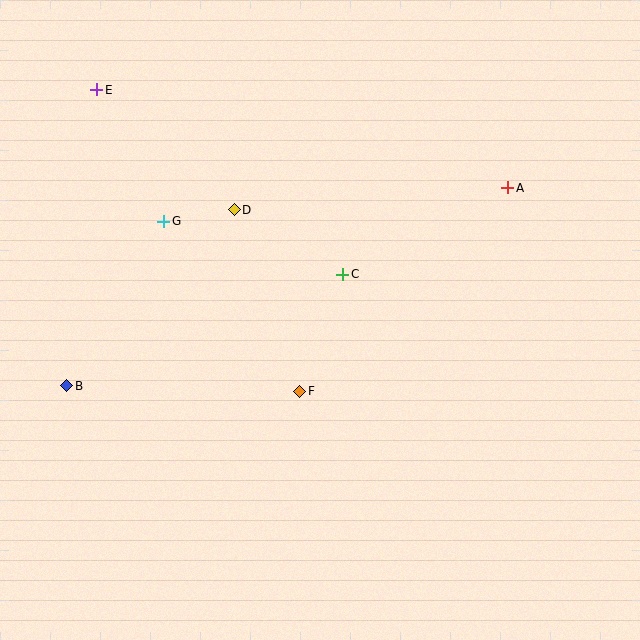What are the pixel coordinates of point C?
Point C is at (343, 274).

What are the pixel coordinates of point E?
Point E is at (97, 90).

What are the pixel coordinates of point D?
Point D is at (234, 210).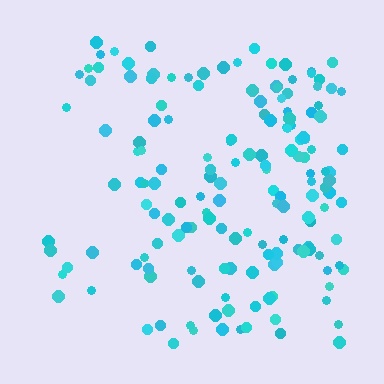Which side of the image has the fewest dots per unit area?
The left.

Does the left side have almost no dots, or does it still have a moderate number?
Still a moderate number, just noticeably fewer than the right.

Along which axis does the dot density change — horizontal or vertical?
Horizontal.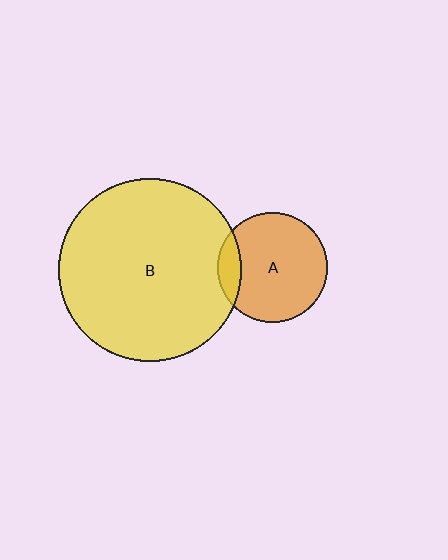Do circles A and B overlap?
Yes.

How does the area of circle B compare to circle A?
Approximately 2.8 times.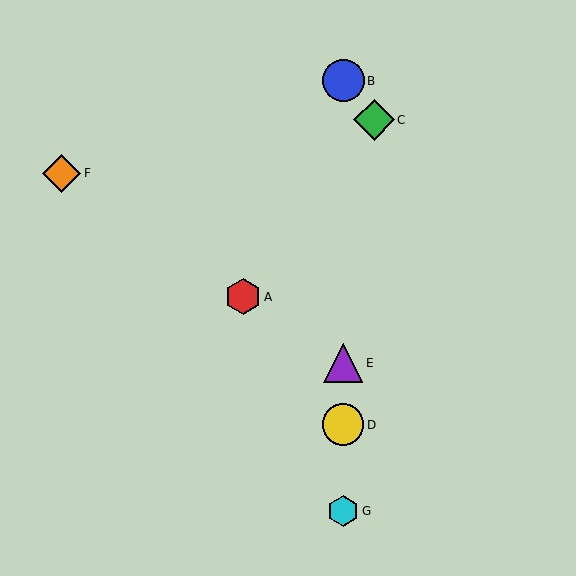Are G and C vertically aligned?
No, G is at x≈343 and C is at x≈374.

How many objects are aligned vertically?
4 objects (B, D, E, G) are aligned vertically.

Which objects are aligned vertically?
Objects B, D, E, G are aligned vertically.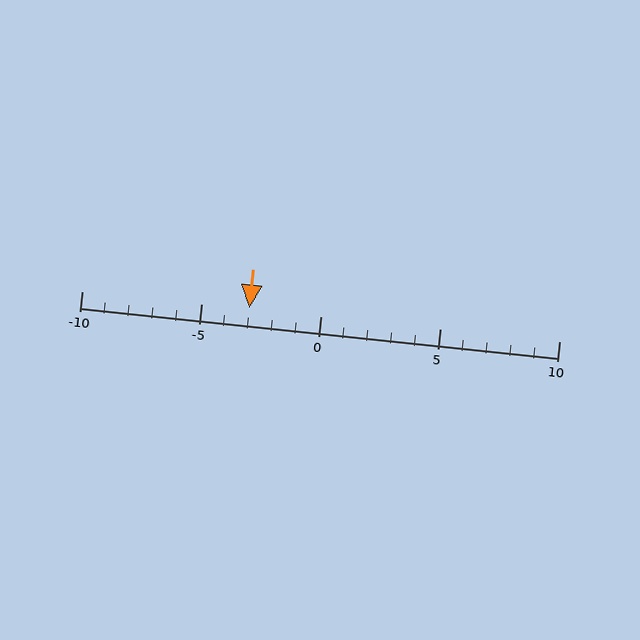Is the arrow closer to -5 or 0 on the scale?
The arrow is closer to -5.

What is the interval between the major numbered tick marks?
The major tick marks are spaced 5 units apart.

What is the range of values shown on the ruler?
The ruler shows values from -10 to 10.